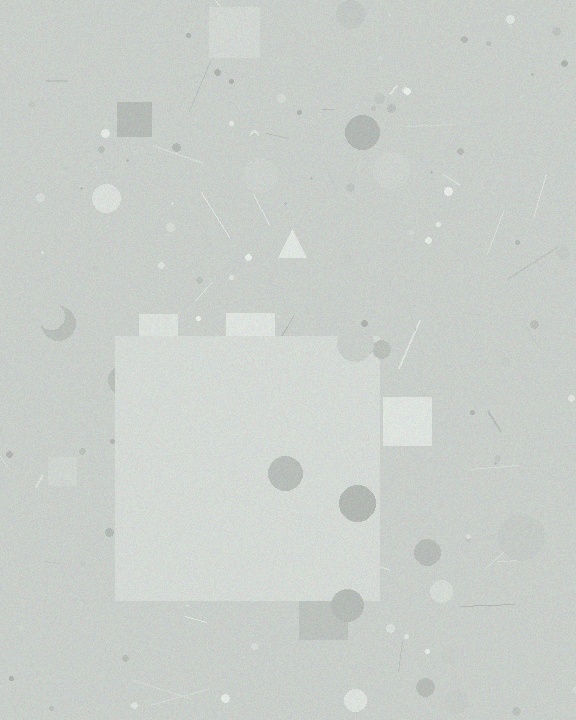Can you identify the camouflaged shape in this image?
The camouflaged shape is a square.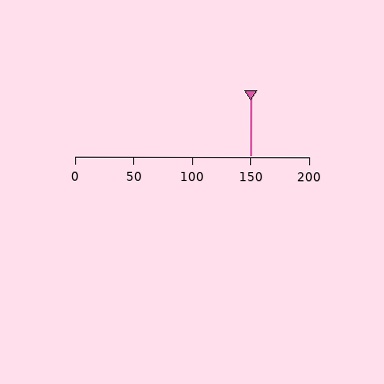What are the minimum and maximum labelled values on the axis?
The axis runs from 0 to 200.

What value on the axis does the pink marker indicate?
The marker indicates approximately 150.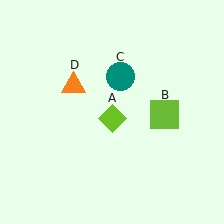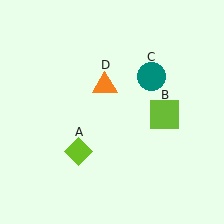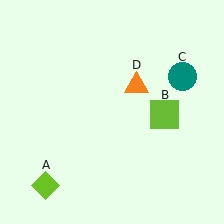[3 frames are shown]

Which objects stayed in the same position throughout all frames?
Lime square (object B) remained stationary.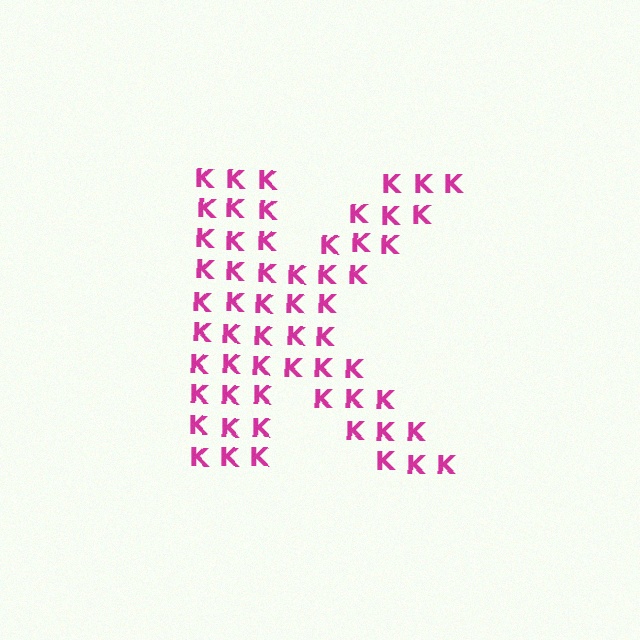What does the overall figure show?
The overall figure shows the letter K.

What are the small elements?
The small elements are letter K's.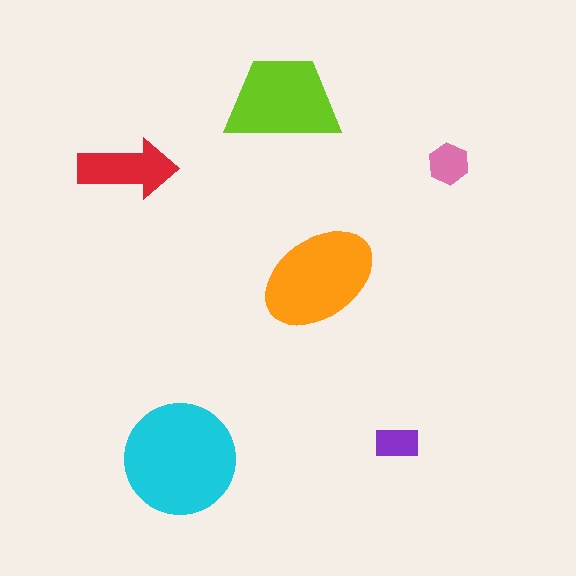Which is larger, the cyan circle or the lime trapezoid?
The cyan circle.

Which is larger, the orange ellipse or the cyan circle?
The cyan circle.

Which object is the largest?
The cyan circle.